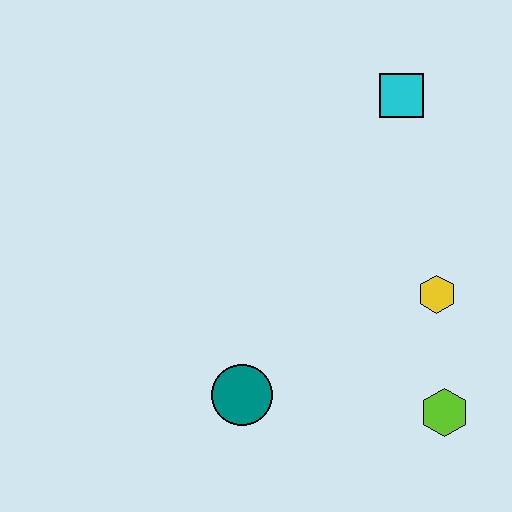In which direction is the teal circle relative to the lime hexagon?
The teal circle is to the left of the lime hexagon.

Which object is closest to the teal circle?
The lime hexagon is closest to the teal circle.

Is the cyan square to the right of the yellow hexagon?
No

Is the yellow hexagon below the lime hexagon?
No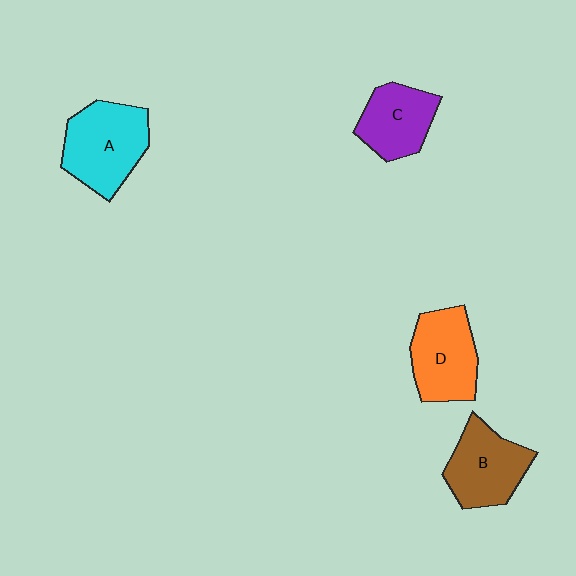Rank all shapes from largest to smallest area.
From largest to smallest: A (cyan), D (orange), B (brown), C (purple).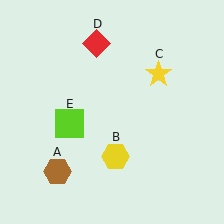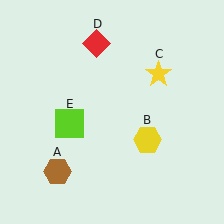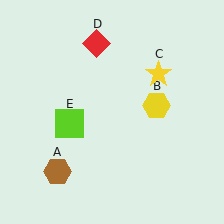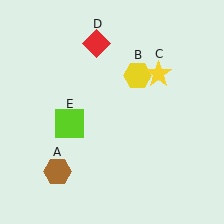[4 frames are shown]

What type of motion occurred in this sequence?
The yellow hexagon (object B) rotated counterclockwise around the center of the scene.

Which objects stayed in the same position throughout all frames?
Brown hexagon (object A) and yellow star (object C) and red diamond (object D) and lime square (object E) remained stationary.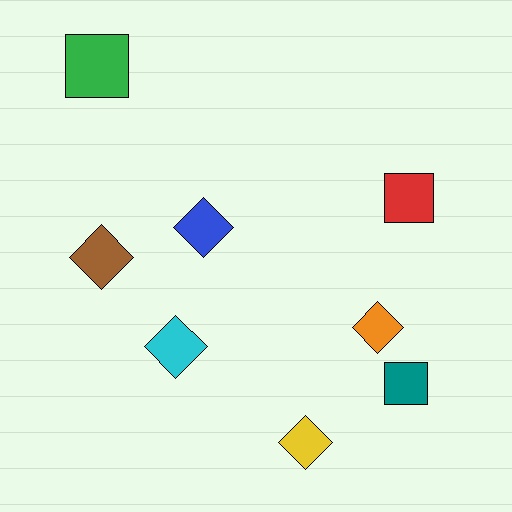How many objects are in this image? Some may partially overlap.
There are 8 objects.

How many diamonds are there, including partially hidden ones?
There are 5 diamonds.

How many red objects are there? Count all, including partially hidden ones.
There is 1 red object.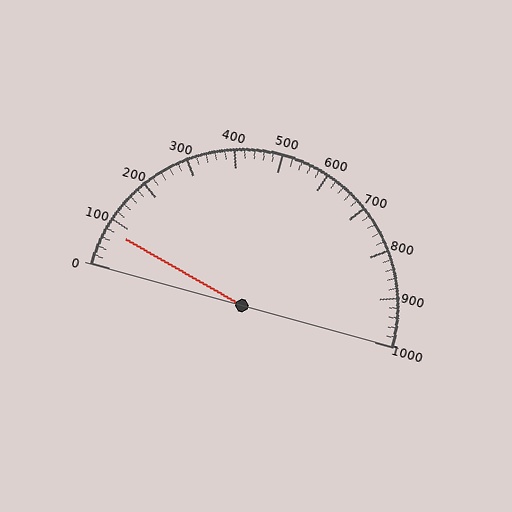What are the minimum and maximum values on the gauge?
The gauge ranges from 0 to 1000.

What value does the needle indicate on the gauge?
The needle indicates approximately 80.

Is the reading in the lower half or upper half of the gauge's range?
The reading is in the lower half of the range (0 to 1000).